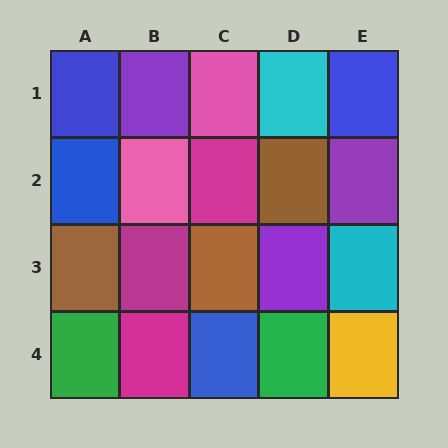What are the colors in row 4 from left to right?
Green, magenta, blue, green, yellow.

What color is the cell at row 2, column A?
Blue.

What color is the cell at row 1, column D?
Cyan.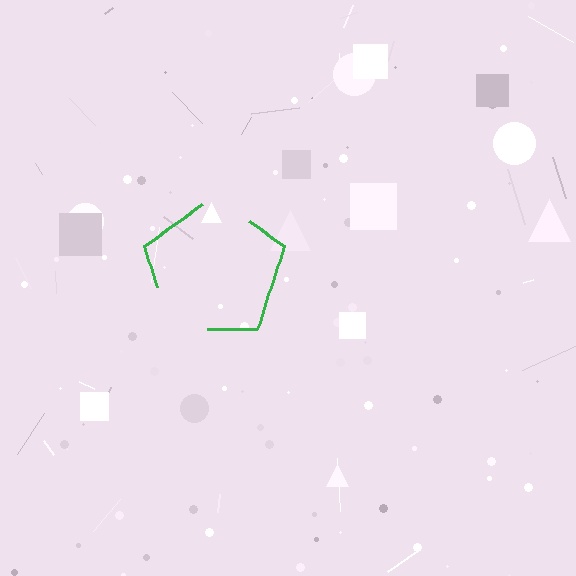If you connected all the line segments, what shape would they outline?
They would outline a pentagon.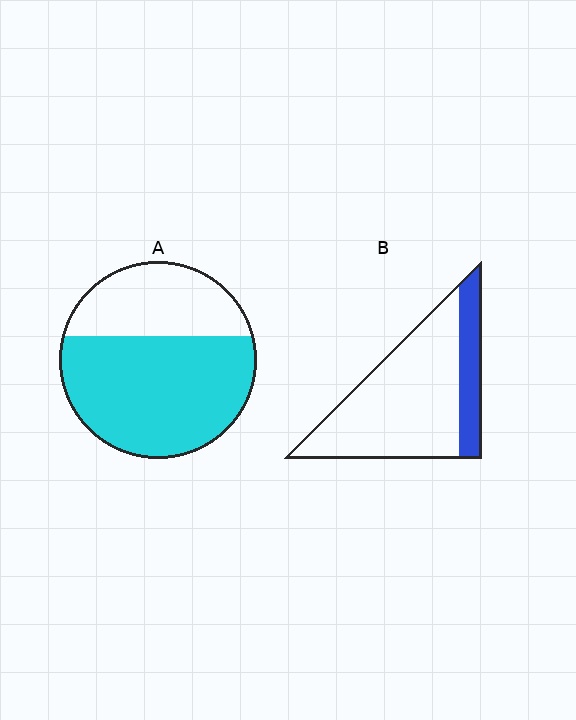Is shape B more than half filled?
No.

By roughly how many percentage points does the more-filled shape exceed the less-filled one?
By roughly 45 percentage points (A over B).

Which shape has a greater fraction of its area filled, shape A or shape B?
Shape A.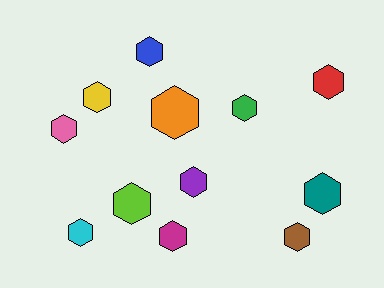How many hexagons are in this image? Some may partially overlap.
There are 12 hexagons.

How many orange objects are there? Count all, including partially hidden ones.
There is 1 orange object.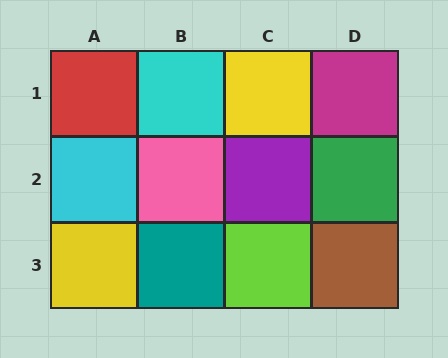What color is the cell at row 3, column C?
Lime.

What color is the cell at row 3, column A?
Yellow.